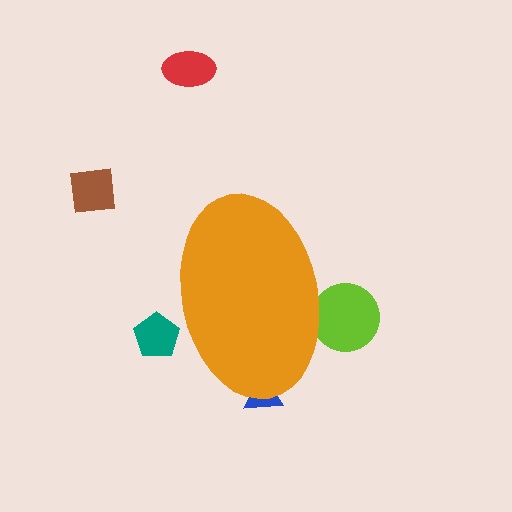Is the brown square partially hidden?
No, the brown square is fully visible.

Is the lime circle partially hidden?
Yes, the lime circle is partially hidden behind the orange ellipse.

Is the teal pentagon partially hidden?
Yes, the teal pentagon is partially hidden behind the orange ellipse.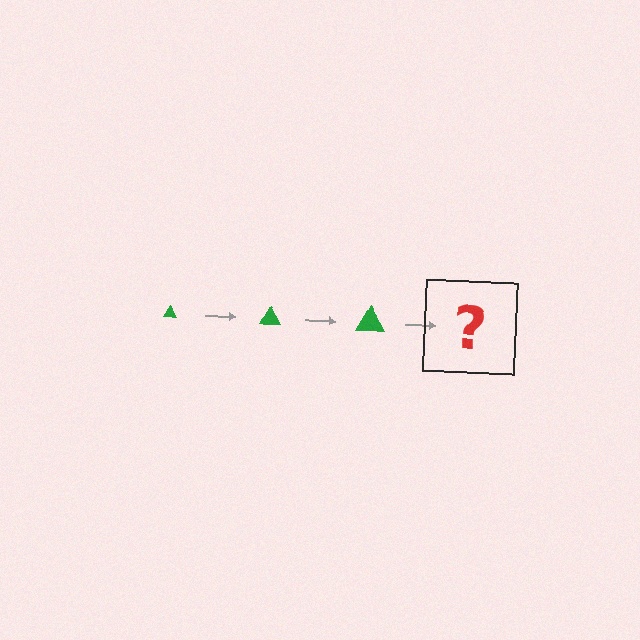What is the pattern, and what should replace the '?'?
The pattern is that the triangle gets progressively larger each step. The '?' should be a green triangle, larger than the previous one.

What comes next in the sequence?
The next element should be a green triangle, larger than the previous one.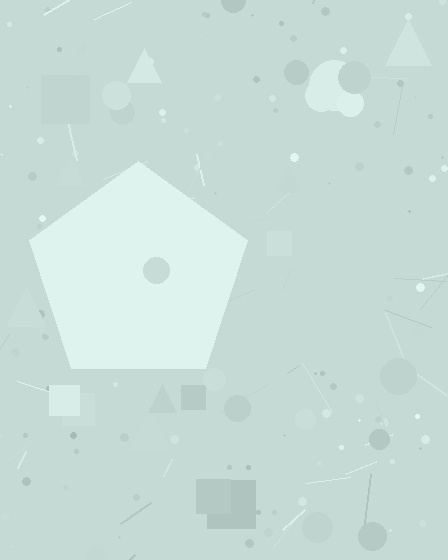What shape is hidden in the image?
A pentagon is hidden in the image.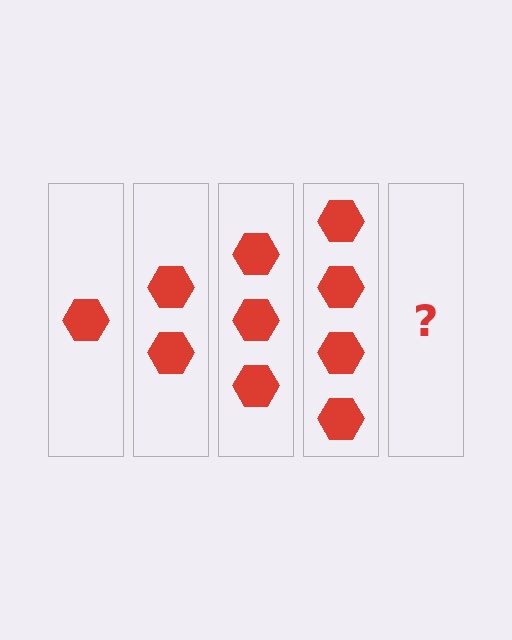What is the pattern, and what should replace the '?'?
The pattern is that each step adds one more hexagon. The '?' should be 5 hexagons.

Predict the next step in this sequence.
The next step is 5 hexagons.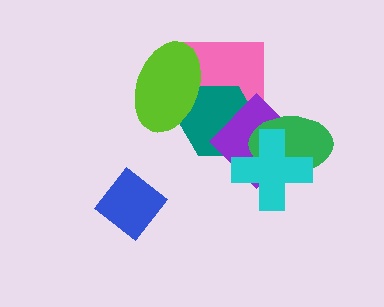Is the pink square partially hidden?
Yes, it is partially covered by another shape.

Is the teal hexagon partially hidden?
Yes, it is partially covered by another shape.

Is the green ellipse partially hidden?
Yes, it is partially covered by another shape.